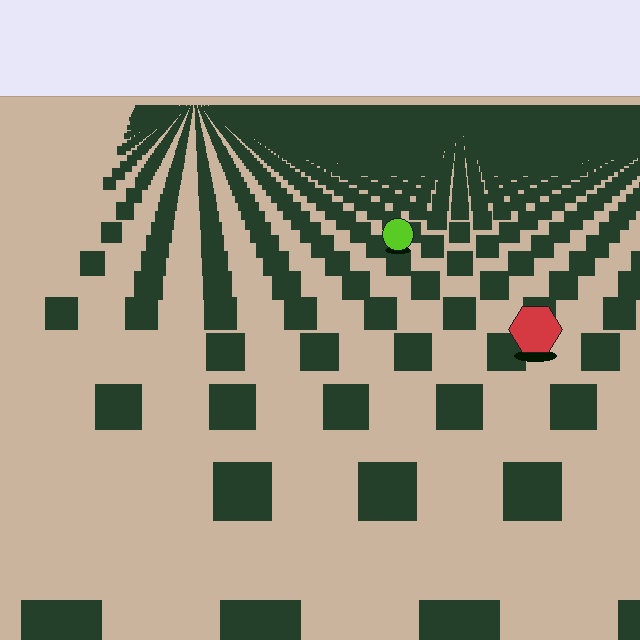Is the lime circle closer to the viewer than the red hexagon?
No. The red hexagon is closer — you can tell from the texture gradient: the ground texture is coarser near it.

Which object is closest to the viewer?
The red hexagon is closest. The texture marks near it are larger and more spread out.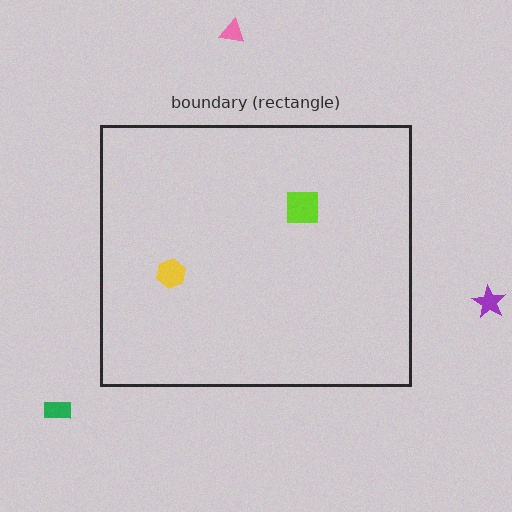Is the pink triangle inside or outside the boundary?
Outside.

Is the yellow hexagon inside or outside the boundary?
Inside.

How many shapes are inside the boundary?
2 inside, 3 outside.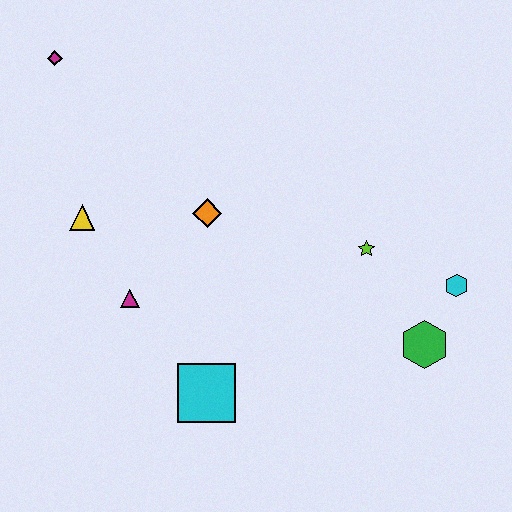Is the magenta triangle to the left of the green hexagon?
Yes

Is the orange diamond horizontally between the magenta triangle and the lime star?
Yes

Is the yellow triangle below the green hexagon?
No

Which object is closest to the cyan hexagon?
The green hexagon is closest to the cyan hexagon.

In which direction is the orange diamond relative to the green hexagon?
The orange diamond is to the left of the green hexagon.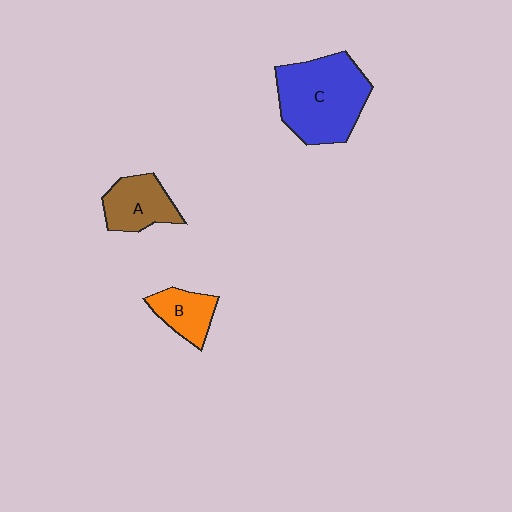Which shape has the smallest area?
Shape B (orange).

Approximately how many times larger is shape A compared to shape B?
Approximately 1.2 times.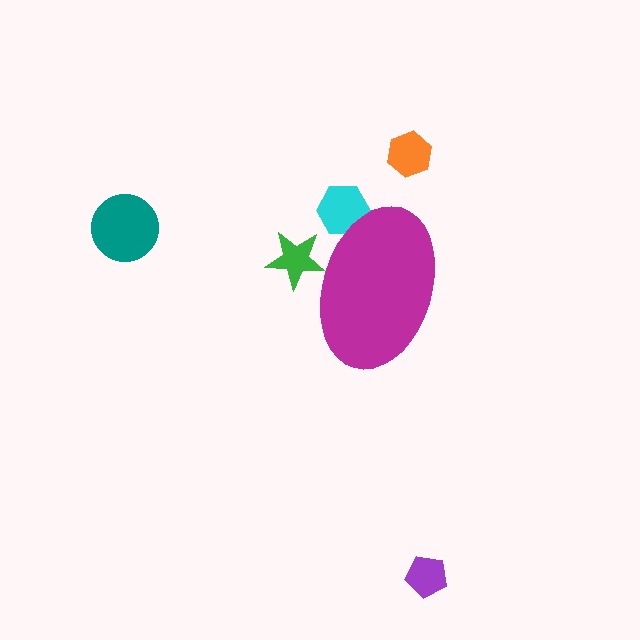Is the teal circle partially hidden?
No, the teal circle is fully visible.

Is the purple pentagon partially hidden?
No, the purple pentagon is fully visible.